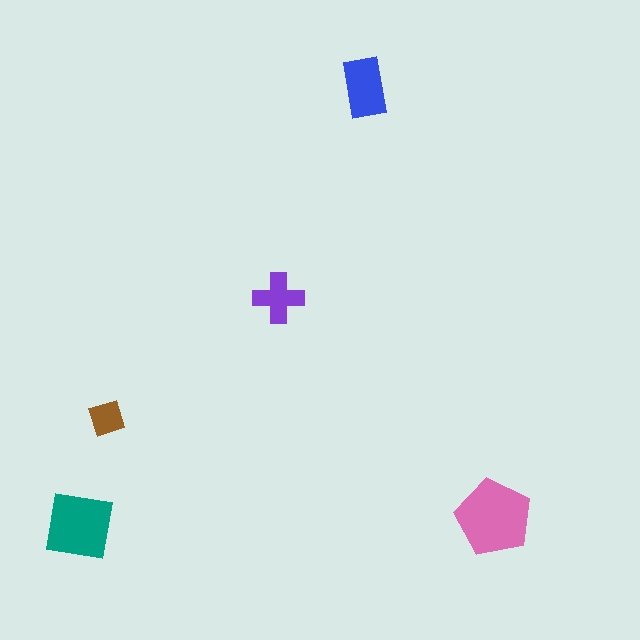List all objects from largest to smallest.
The pink pentagon, the teal square, the blue rectangle, the purple cross, the brown square.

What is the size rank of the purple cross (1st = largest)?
4th.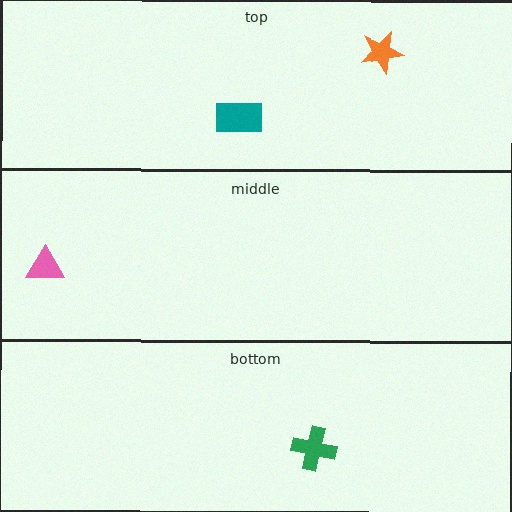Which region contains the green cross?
The bottom region.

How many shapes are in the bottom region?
1.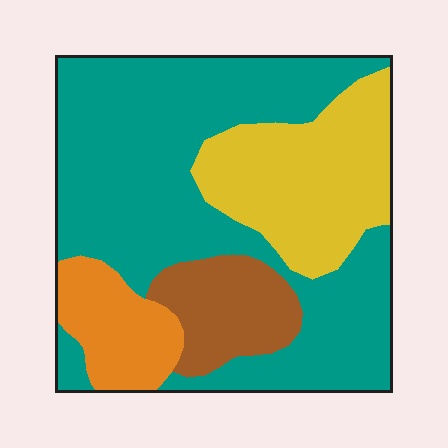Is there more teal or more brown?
Teal.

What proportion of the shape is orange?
Orange takes up about one tenth (1/10) of the shape.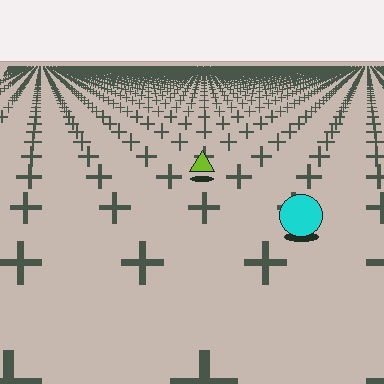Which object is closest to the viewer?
The cyan circle is closest. The texture marks near it are larger and more spread out.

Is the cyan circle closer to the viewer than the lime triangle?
Yes. The cyan circle is closer — you can tell from the texture gradient: the ground texture is coarser near it.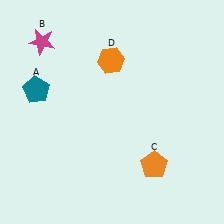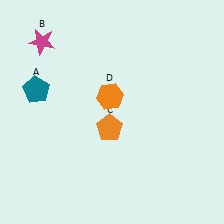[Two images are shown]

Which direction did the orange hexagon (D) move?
The orange hexagon (D) moved down.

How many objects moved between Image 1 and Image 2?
2 objects moved between the two images.